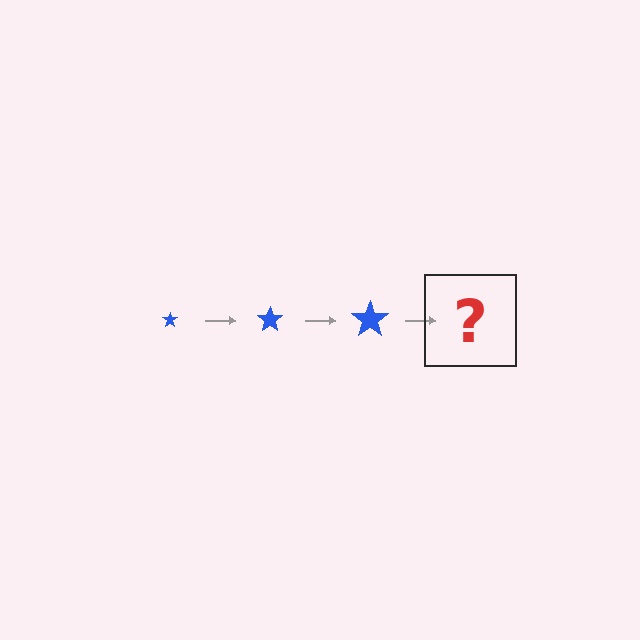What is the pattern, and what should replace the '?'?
The pattern is that the star gets progressively larger each step. The '?' should be a blue star, larger than the previous one.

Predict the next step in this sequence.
The next step is a blue star, larger than the previous one.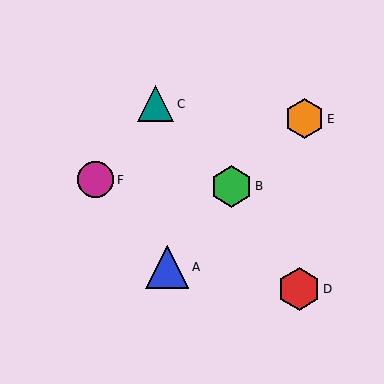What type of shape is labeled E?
Shape E is an orange hexagon.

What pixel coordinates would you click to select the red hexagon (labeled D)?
Click at (299, 289) to select the red hexagon D.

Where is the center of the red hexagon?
The center of the red hexagon is at (299, 289).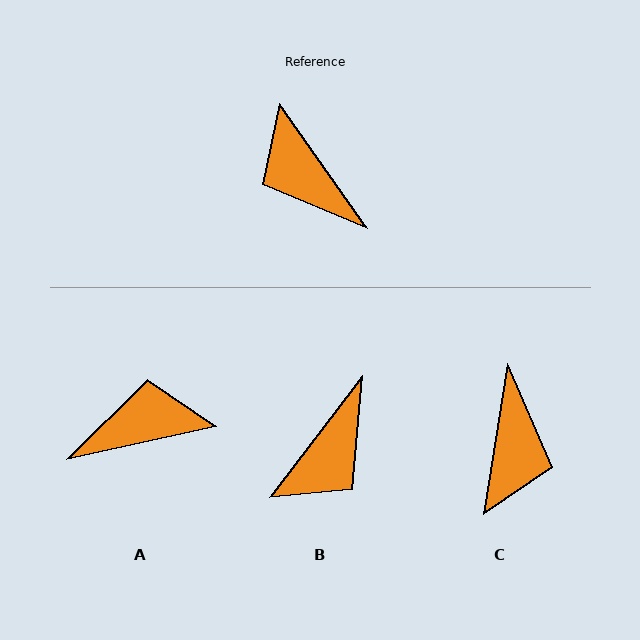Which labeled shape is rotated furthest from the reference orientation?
C, about 136 degrees away.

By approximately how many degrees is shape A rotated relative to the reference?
Approximately 113 degrees clockwise.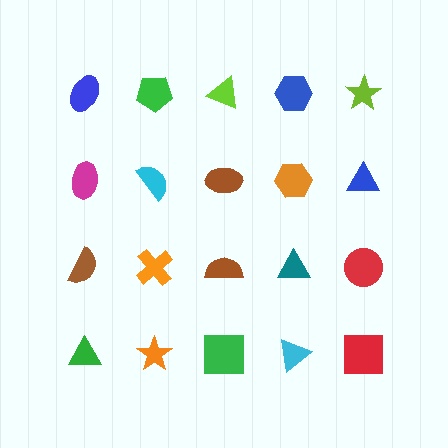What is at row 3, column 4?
A teal triangle.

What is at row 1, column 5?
A lime star.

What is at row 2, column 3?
A brown ellipse.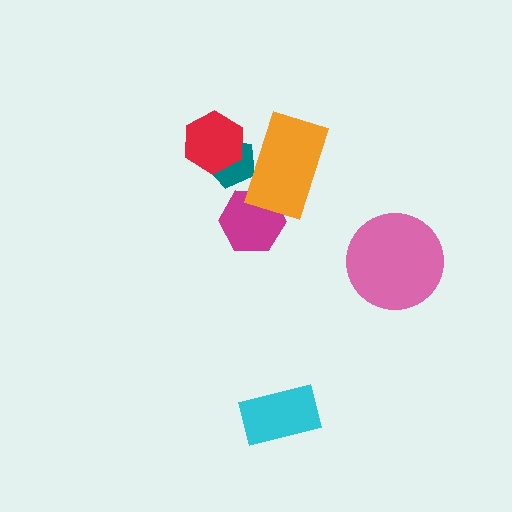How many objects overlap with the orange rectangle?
2 objects overlap with the orange rectangle.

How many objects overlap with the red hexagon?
1 object overlaps with the red hexagon.